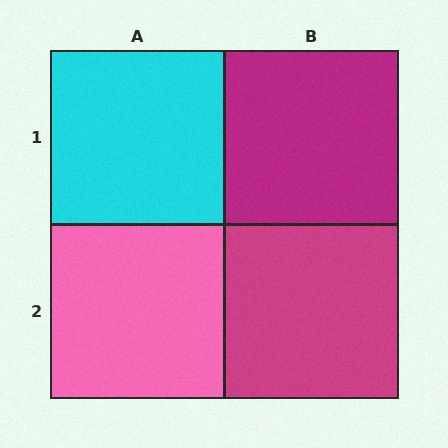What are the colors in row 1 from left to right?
Cyan, magenta.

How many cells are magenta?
2 cells are magenta.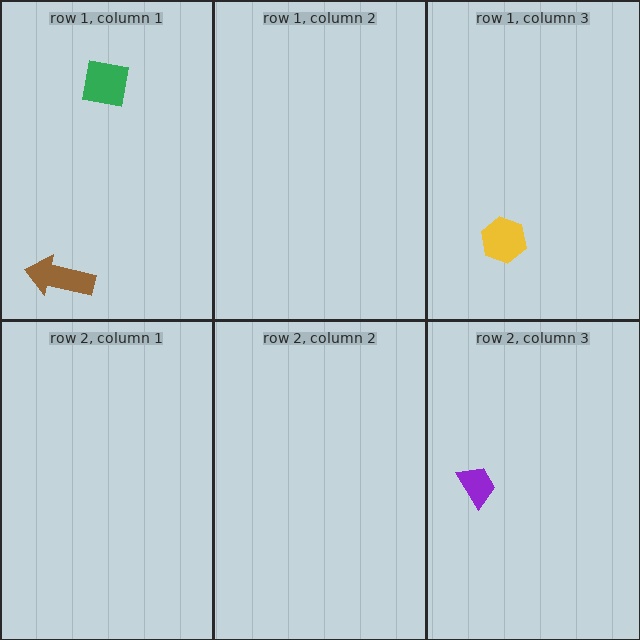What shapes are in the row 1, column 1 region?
The brown arrow, the green square.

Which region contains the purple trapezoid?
The row 2, column 3 region.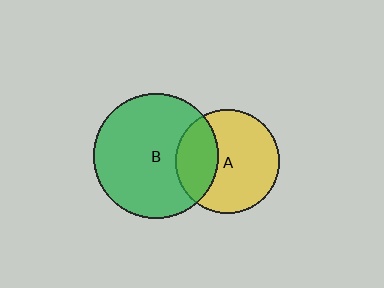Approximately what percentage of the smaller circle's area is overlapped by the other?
Approximately 30%.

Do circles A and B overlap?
Yes.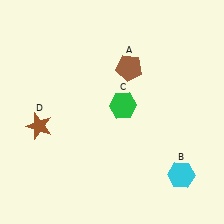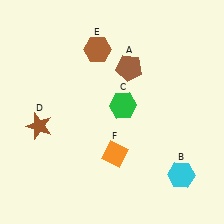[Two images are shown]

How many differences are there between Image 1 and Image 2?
There are 2 differences between the two images.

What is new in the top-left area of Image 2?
A brown hexagon (E) was added in the top-left area of Image 2.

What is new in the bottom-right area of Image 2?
An orange diamond (F) was added in the bottom-right area of Image 2.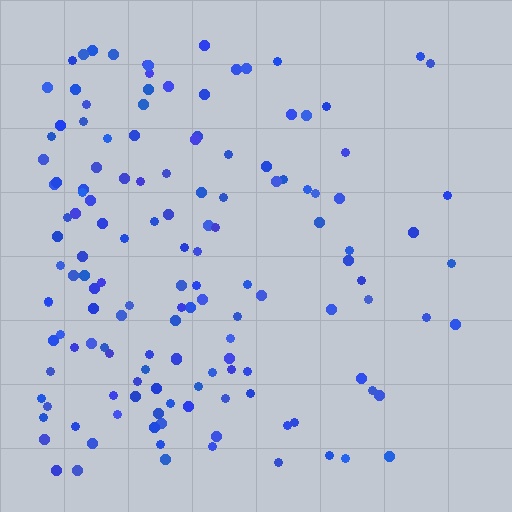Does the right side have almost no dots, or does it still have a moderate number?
Still a moderate number, just noticeably fewer than the left.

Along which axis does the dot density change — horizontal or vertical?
Horizontal.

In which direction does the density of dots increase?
From right to left, with the left side densest.